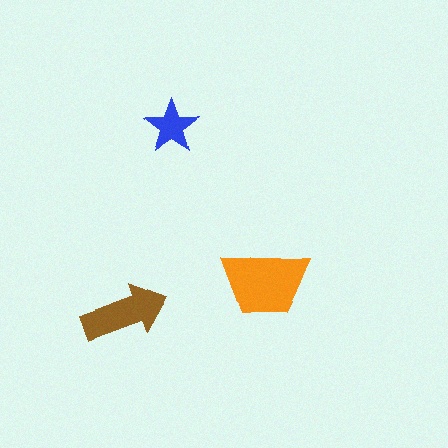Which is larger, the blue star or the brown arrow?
The brown arrow.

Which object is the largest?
The orange trapezoid.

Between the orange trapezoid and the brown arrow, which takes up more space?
The orange trapezoid.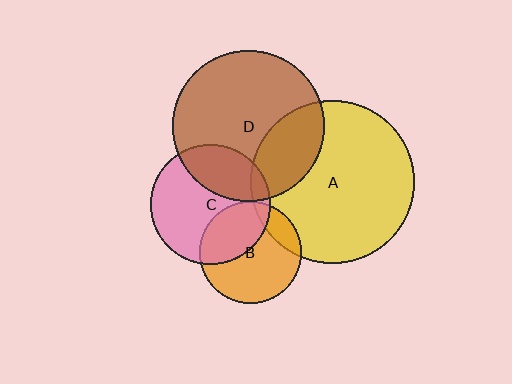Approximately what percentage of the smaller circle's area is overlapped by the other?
Approximately 40%.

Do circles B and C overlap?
Yes.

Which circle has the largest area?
Circle A (yellow).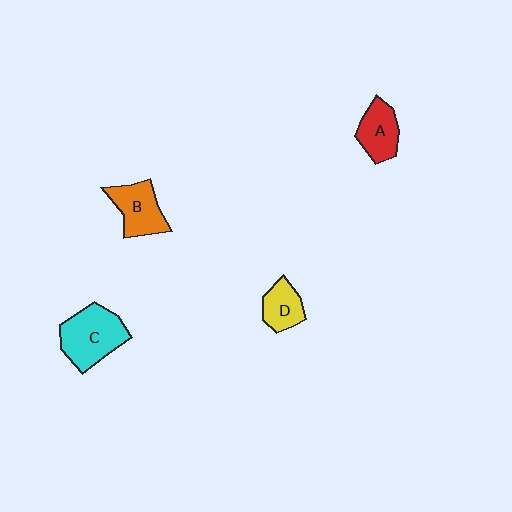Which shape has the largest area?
Shape C (cyan).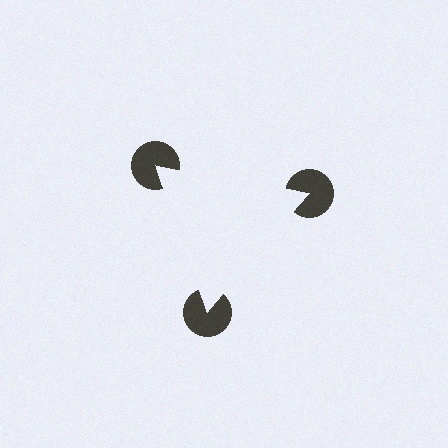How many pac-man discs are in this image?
There are 3 — one at each vertex of the illusory triangle.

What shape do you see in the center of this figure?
An illusory triangle — its edges are inferred from the aligned wedge cuts in the pac-man discs, not physically drawn.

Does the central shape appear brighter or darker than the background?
It typically appears slightly brighter than the background, even though no actual brightness change is drawn.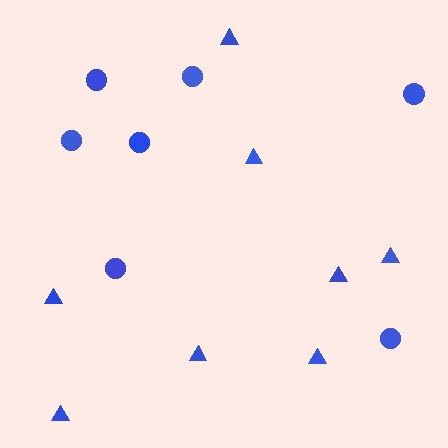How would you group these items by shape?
There are 2 groups: one group of triangles (8) and one group of circles (7).